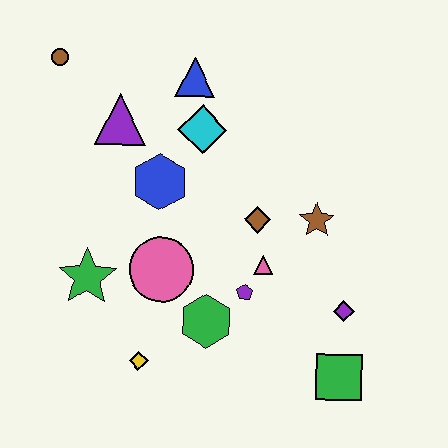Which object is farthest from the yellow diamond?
The brown circle is farthest from the yellow diamond.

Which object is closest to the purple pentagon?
The pink triangle is closest to the purple pentagon.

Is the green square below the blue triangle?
Yes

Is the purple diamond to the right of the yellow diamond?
Yes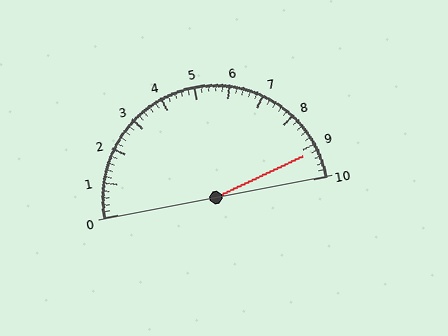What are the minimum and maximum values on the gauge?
The gauge ranges from 0 to 10.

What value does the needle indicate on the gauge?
The needle indicates approximately 9.2.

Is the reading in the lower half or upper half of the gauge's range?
The reading is in the upper half of the range (0 to 10).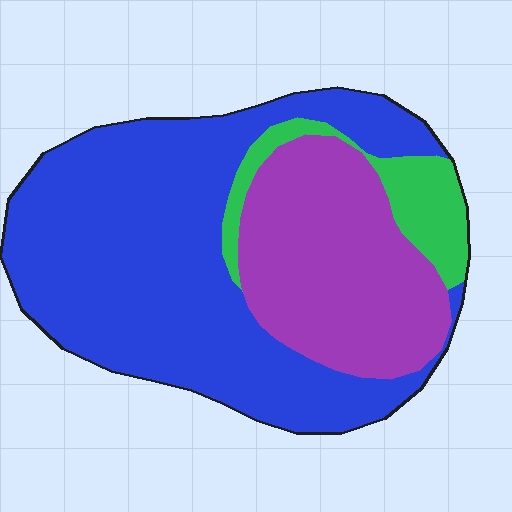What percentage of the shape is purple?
Purple covers around 30% of the shape.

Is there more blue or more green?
Blue.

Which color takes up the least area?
Green, at roughly 10%.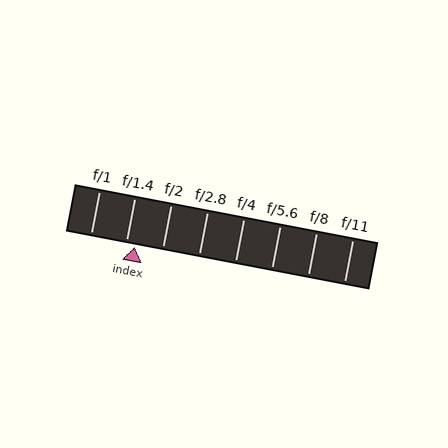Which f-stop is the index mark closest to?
The index mark is closest to f/1.4.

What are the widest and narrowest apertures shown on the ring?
The widest aperture shown is f/1 and the narrowest is f/11.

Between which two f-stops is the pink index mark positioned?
The index mark is between f/1.4 and f/2.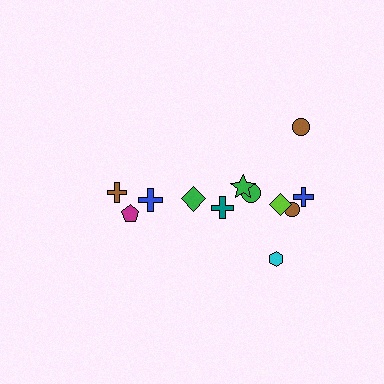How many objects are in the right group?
There are 8 objects.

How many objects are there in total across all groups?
There are 12 objects.